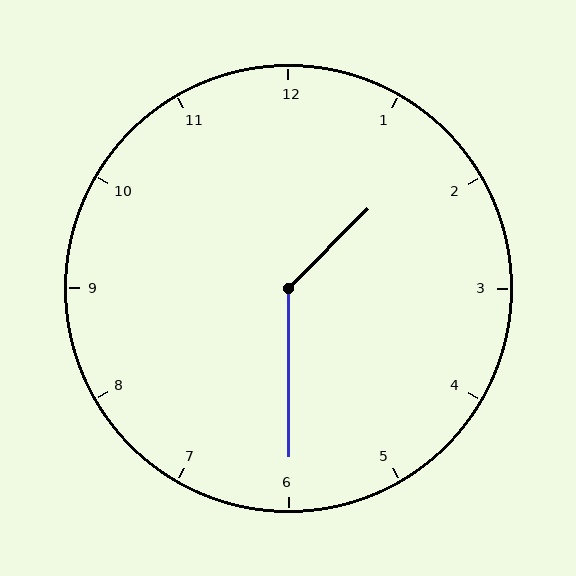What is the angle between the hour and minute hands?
Approximately 135 degrees.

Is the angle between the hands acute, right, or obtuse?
It is obtuse.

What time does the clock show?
1:30.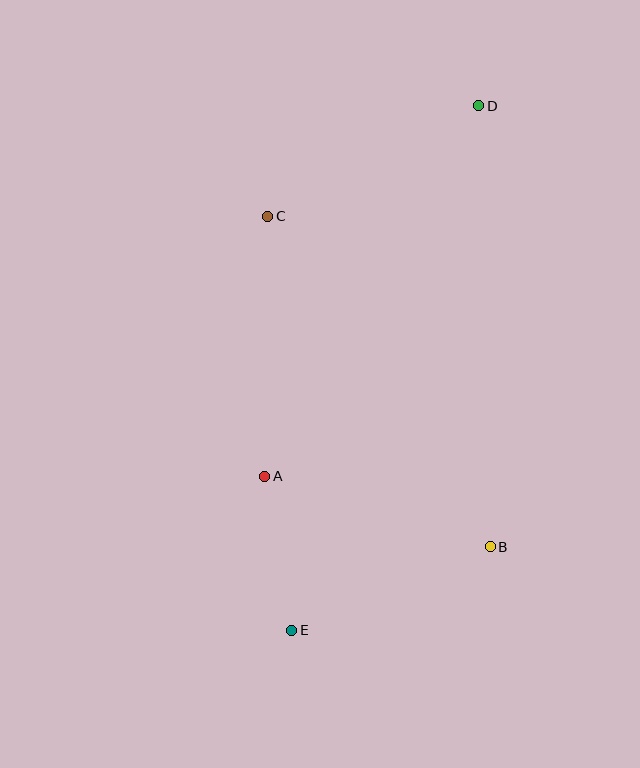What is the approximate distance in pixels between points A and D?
The distance between A and D is approximately 428 pixels.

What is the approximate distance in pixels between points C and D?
The distance between C and D is approximately 238 pixels.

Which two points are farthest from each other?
Points D and E are farthest from each other.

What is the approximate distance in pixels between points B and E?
The distance between B and E is approximately 215 pixels.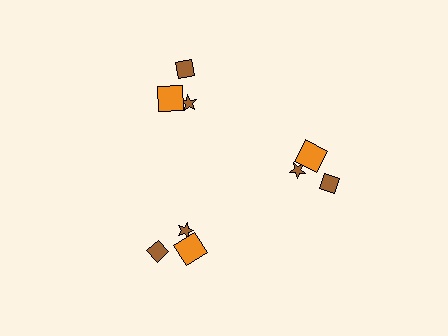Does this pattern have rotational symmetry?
Yes, this pattern has 3-fold rotational symmetry. It looks the same after rotating 120 degrees around the center.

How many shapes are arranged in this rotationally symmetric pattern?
There are 9 shapes, arranged in 3 groups of 3.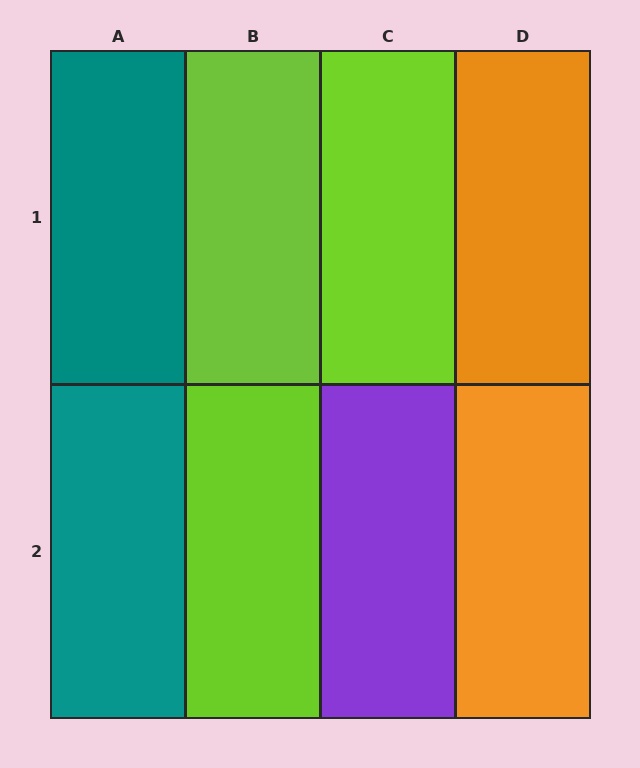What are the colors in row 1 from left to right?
Teal, lime, lime, orange.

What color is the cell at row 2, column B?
Lime.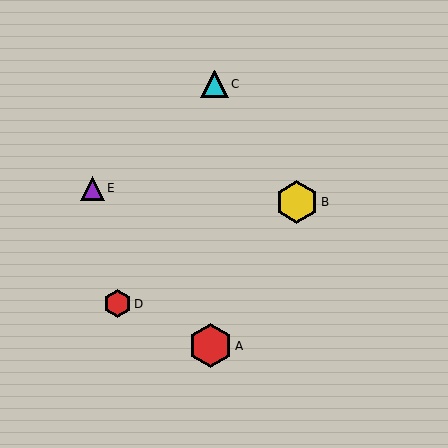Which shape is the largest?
The red hexagon (labeled A) is the largest.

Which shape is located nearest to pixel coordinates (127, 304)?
The red hexagon (labeled D) at (117, 304) is nearest to that location.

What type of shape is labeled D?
Shape D is a red hexagon.